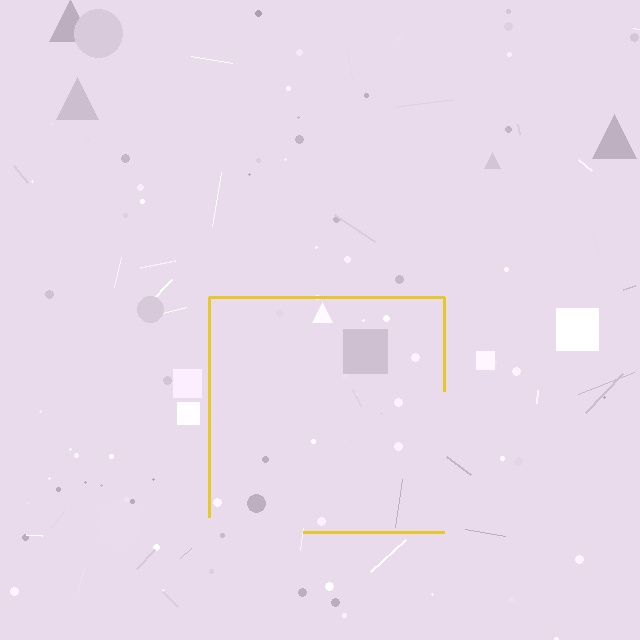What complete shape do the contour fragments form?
The contour fragments form a square.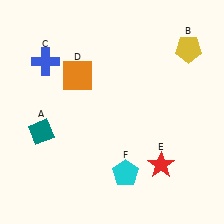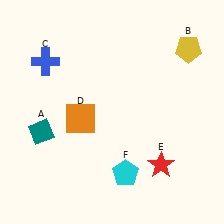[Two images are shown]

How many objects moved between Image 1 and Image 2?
1 object moved between the two images.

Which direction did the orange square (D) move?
The orange square (D) moved down.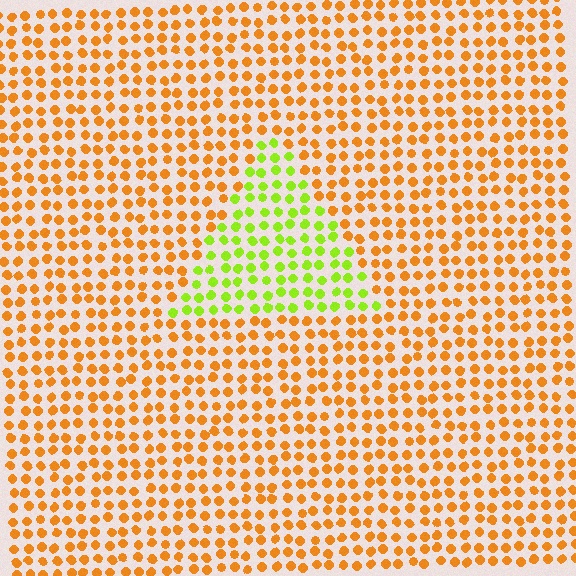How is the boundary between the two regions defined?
The boundary is defined purely by a slight shift in hue (about 56 degrees). Spacing, size, and orientation are identical on both sides.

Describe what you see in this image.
The image is filled with small orange elements in a uniform arrangement. A triangle-shaped region is visible where the elements are tinted to a slightly different hue, forming a subtle color boundary.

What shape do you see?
I see a triangle.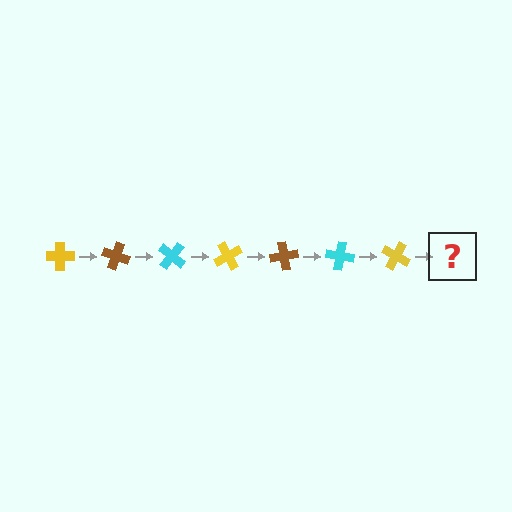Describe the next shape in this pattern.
It should be a brown cross, rotated 140 degrees from the start.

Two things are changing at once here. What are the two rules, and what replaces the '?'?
The two rules are that it rotates 20 degrees each step and the color cycles through yellow, brown, and cyan. The '?' should be a brown cross, rotated 140 degrees from the start.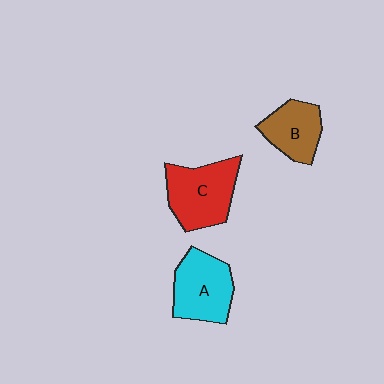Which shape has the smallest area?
Shape B (brown).